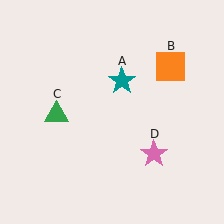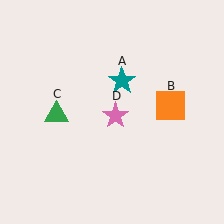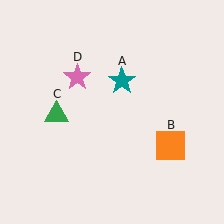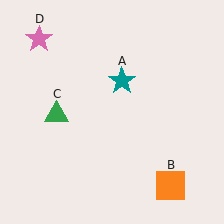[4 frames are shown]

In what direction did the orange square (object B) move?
The orange square (object B) moved down.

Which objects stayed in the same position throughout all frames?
Teal star (object A) and green triangle (object C) remained stationary.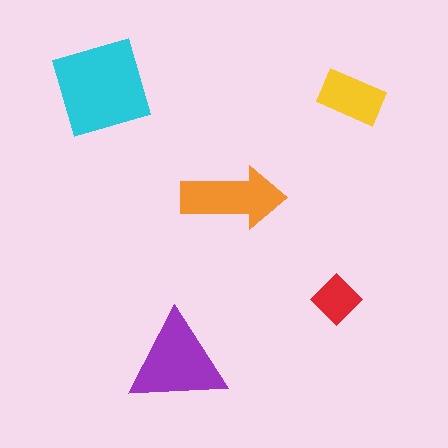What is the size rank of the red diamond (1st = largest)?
5th.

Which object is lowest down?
The purple triangle is bottommost.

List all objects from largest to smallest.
The cyan square, the purple triangle, the orange arrow, the yellow rectangle, the red diamond.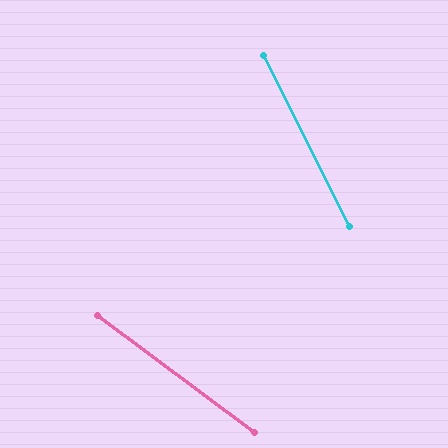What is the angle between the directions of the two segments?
Approximately 27 degrees.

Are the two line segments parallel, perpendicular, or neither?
Neither parallel nor perpendicular — they differ by about 27°.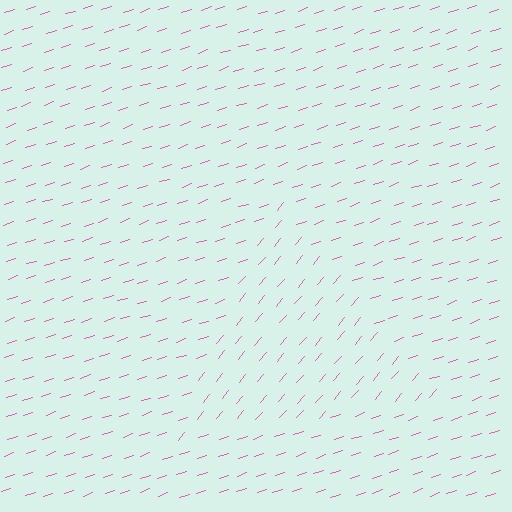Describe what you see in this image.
The image is filled with small pink line segments. A triangle region in the image has lines oriented differently from the surrounding lines, creating a visible texture boundary.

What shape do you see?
I see a triangle.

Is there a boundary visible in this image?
Yes, there is a texture boundary formed by a change in line orientation.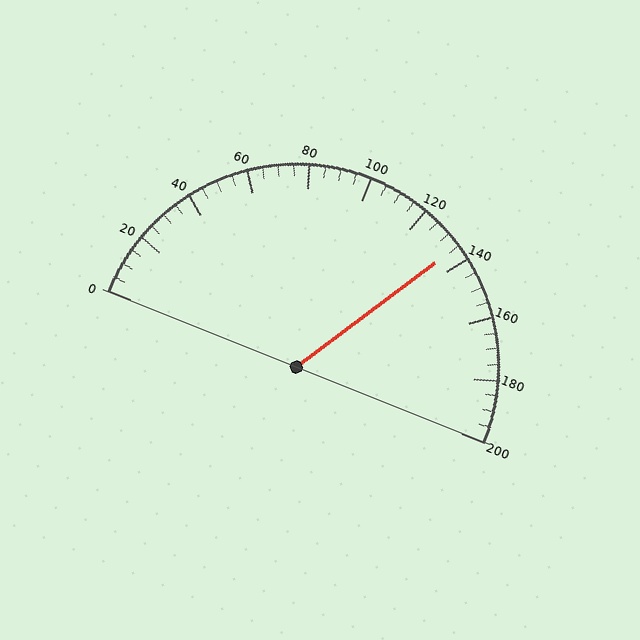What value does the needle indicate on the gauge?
The needle indicates approximately 135.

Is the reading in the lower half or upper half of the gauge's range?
The reading is in the upper half of the range (0 to 200).